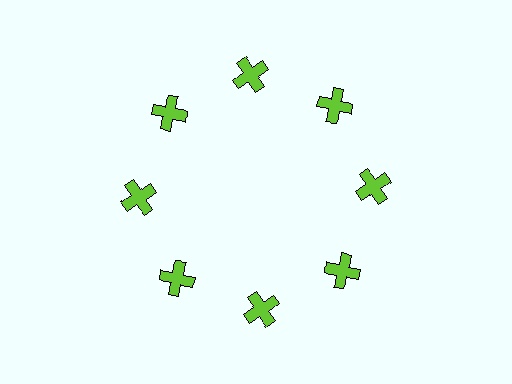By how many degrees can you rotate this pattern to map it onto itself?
The pattern maps onto itself every 45 degrees of rotation.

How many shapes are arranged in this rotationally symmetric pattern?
There are 8 shapes, arranged in 8 groups of 1.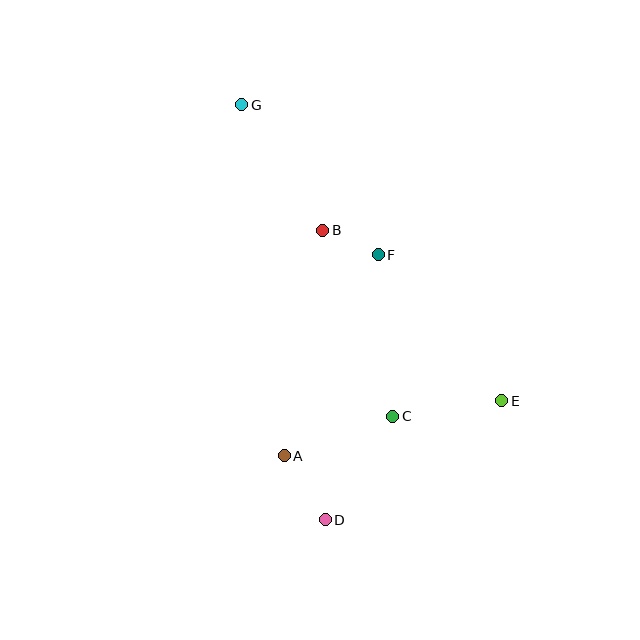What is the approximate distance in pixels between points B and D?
The distance between B and D is approximately 289 pixels.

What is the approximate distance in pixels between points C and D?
The distance between C and D is approximately 124 pixels.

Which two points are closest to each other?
Points B and F are closest to each other.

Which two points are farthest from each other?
Points D and G are farthest from each other.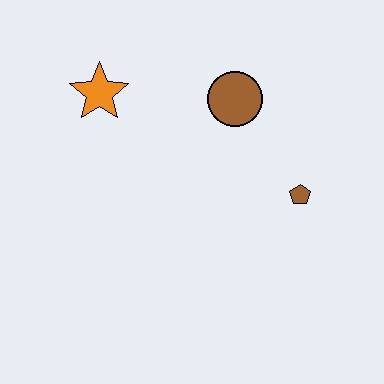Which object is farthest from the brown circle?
The orange star is farthest from the brown circle.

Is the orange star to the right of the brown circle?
No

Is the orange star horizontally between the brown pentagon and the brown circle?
No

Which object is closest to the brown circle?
The brown pentagon is closest to the brown circle.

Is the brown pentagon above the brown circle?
No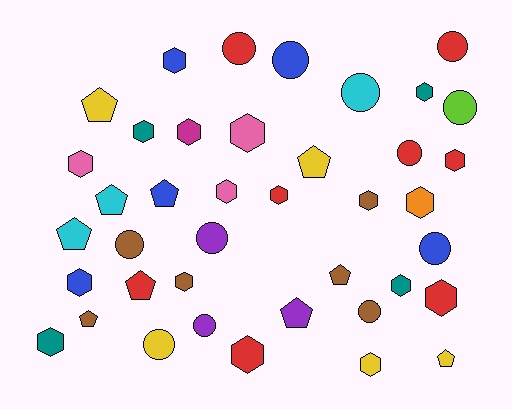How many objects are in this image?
There are 40 objects.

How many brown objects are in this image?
There are 6 brown objects.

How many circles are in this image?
There are 12 circles.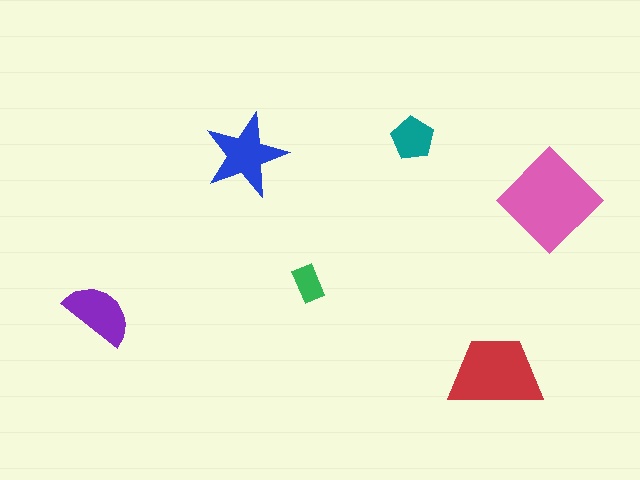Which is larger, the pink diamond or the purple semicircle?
The pink diamond.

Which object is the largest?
The pink diamond.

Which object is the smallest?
The green rectangle.